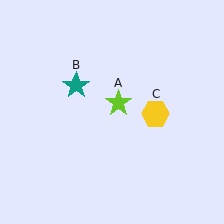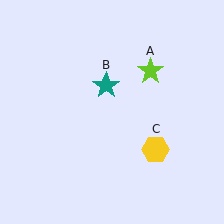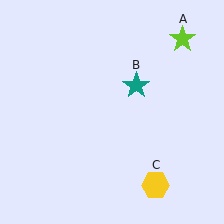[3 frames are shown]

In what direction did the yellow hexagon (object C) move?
The yellow hexagon (object C) moved down.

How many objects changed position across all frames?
3 objects changed position: lime star (object A), teal star (object B), yellow hexagon (object C).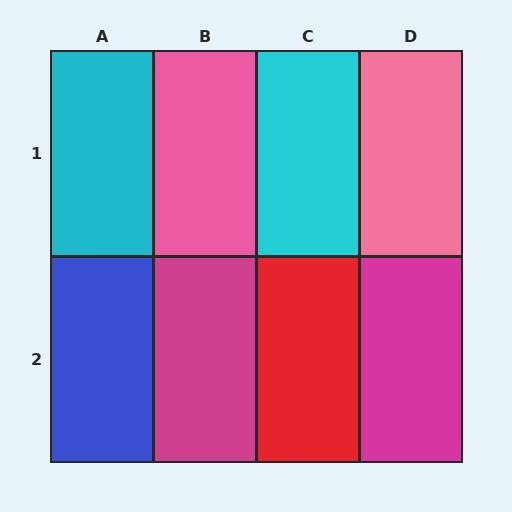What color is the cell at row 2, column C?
Red.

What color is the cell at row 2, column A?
Blue.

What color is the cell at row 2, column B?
Magenta.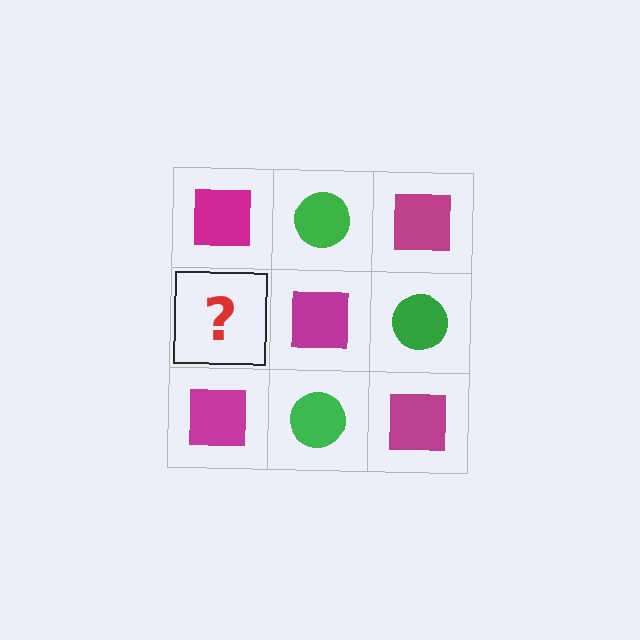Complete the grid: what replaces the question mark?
The question mark should be replaced with a green circle.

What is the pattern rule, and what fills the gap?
The rule is that it alternates magenta square and green circle in a checkerboard pattern. The gap should be filled with a green circle.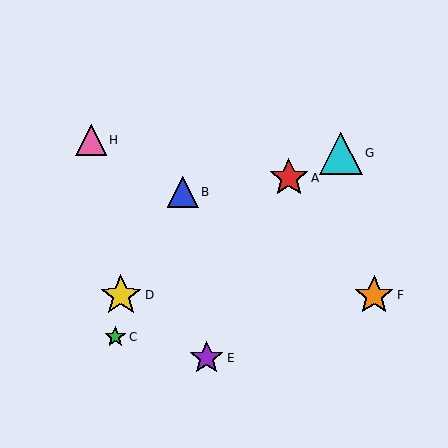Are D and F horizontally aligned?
Yes, both are at y≈295.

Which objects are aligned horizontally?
Objects D, F are aligned horizontally.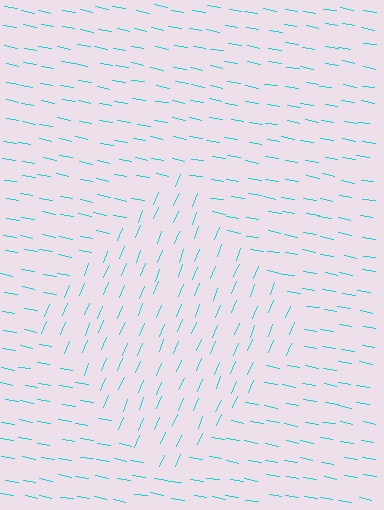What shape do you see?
I see a diamond.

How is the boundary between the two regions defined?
The boundary is defined purely by a change in line orientation (approximately 78 degrees difference). All lines are the same color and thickness.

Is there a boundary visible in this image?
Yes, there is a texture boundary formed by a change in line orientation.